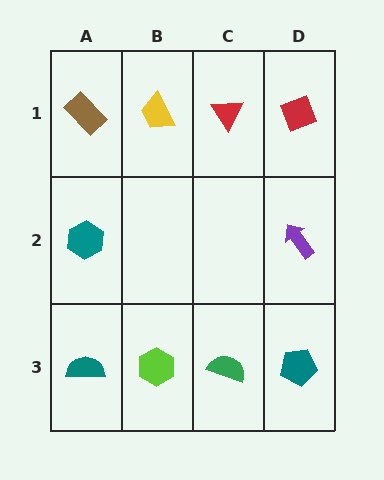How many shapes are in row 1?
4 shapes.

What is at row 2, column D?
A purple arrow.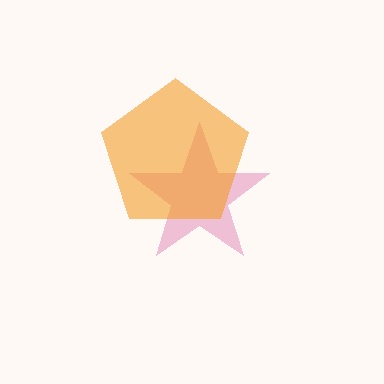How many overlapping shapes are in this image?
There are 2 overlapping shapes in the image.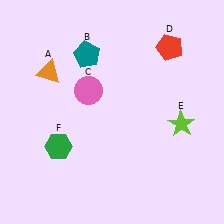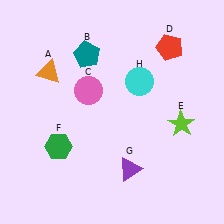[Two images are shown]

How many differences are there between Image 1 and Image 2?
There are 2 differences between the two images.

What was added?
A purple triangle (G), a cyan circle (H) were added in Image 2.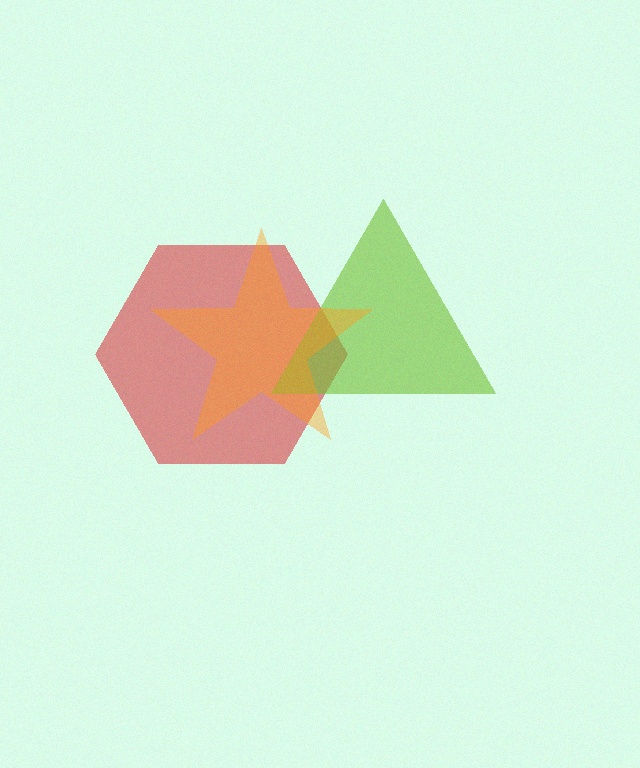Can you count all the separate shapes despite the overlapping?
Yes, there are 3 separate shapes.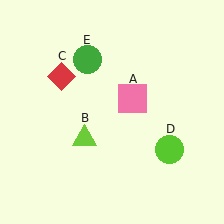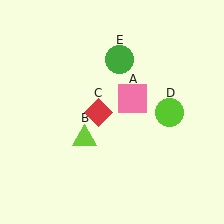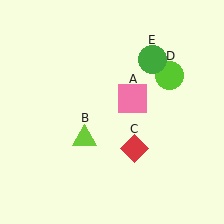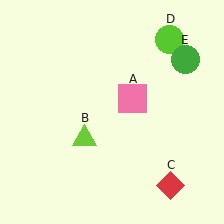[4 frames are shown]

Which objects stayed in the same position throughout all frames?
Pink square (object A) and lime triangle (object B) remained stationary.